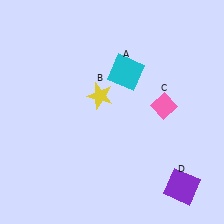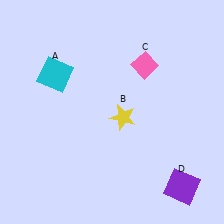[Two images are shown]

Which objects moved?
The objects that moved are: the cyan square (A), the yellow star (B), the pink diamond (C).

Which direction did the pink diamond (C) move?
The pink diamond (C) moved up.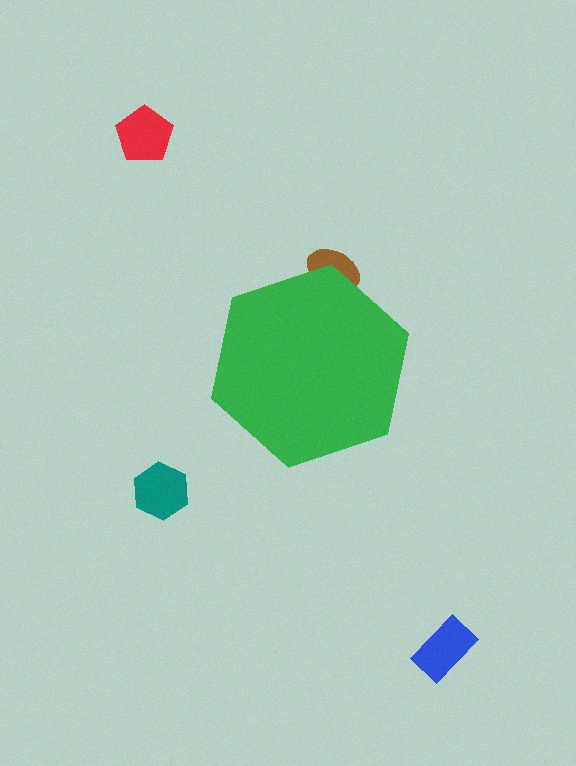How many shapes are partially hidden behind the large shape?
1 shape is partially hidden.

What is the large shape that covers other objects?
A green hexagon.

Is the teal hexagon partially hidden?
No, the teal hexagon is fully visible.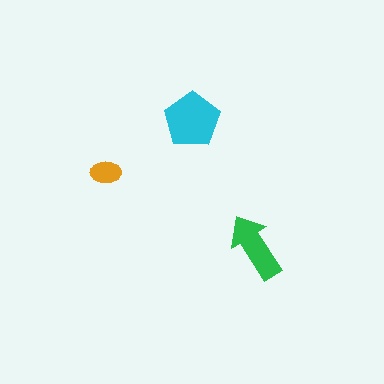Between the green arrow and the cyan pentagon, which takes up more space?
The cyan pentagon.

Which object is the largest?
The cyan pentagon.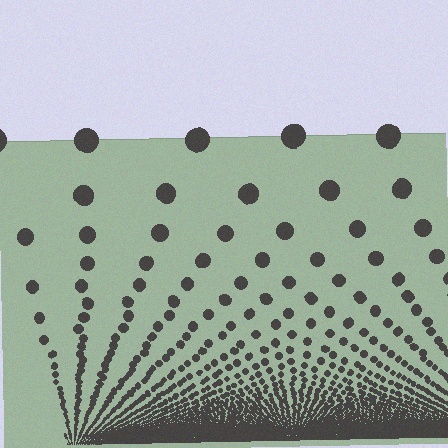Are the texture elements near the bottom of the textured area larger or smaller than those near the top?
Smaller. The gradient is inverted — elements near the bottom are smaller and denser.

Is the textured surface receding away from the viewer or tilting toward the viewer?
The surface appears to tilt toward the viewer. Texture elements get larger and sparser toward the top.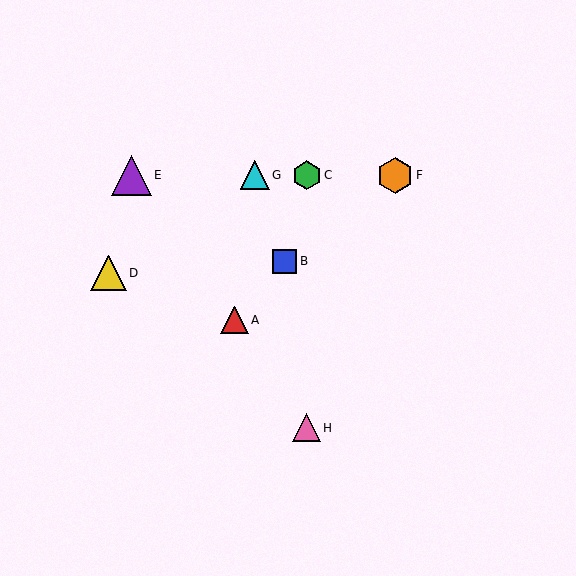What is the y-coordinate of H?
Object H is at y≈428.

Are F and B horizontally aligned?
No, F is at y≈175 and B is at y≈261.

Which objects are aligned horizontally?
Objects C, E, F, G are aligned horizontally.